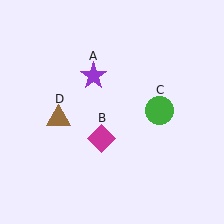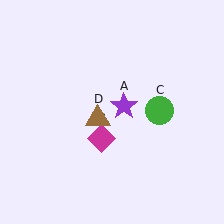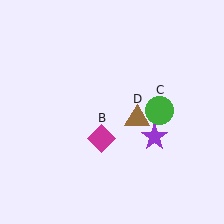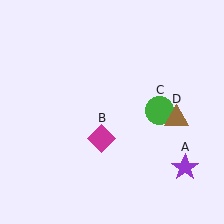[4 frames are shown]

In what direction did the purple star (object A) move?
The purple star (object A) moved down and to the right.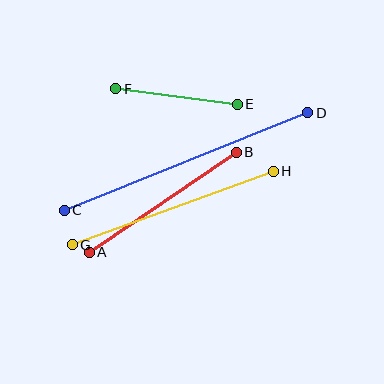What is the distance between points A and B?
The distance is approximately 178 pixels.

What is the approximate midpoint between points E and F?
The midpoint is at approximately (177, 97) pixels.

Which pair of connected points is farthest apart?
Points C and D are farthest apart.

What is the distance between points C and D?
The distance is approximately 262 pixels.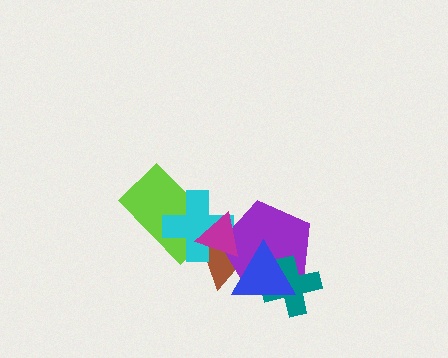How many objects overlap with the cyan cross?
4 objects overlap with the cyan cross.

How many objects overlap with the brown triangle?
5 objects overlap with the brown triangle.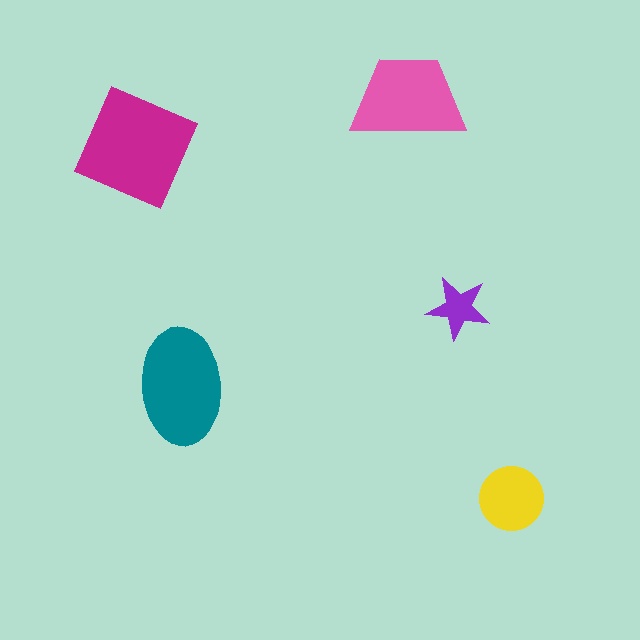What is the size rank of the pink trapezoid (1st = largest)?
3rd.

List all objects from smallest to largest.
The purple star, the yellow circle, the pink trapezoid, the teal ellipse, the magenta square.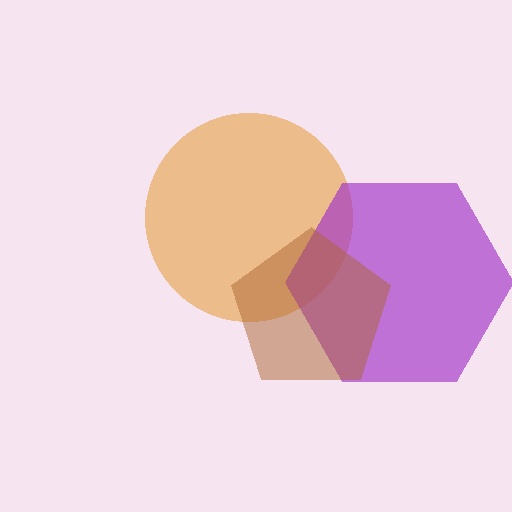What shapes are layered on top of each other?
The layered shapes are: an orange circle, a purple hexagon, a brown pentagon.